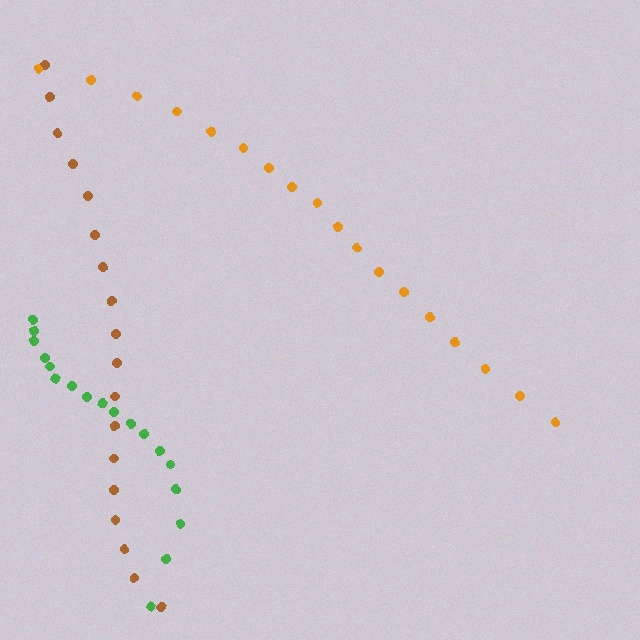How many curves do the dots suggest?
There are 3 distinct paths.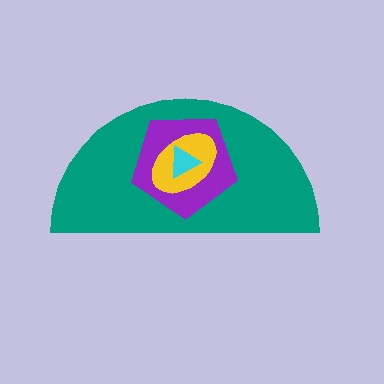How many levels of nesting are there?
4.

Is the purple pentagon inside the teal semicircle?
Yes.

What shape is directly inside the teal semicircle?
The purple pentagon.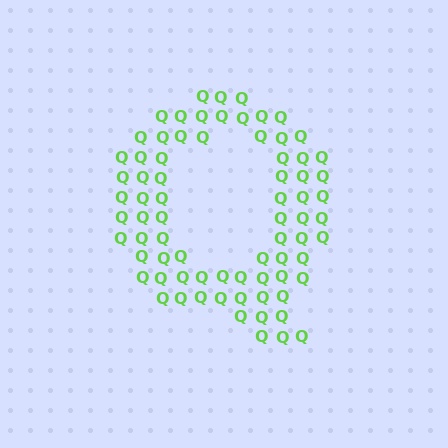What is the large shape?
The large shape is the letter Q.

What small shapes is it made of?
It is made of small letter Q's.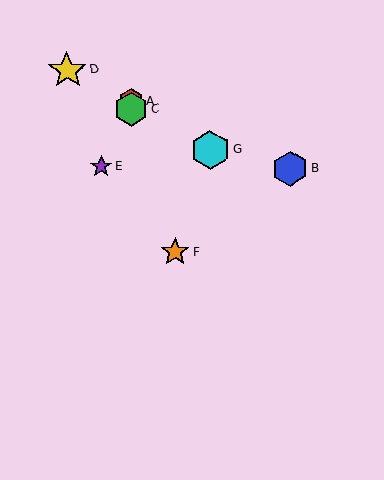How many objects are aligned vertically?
2 objects (A, C) are aligned vertically.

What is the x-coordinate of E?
Object E is at x≈101.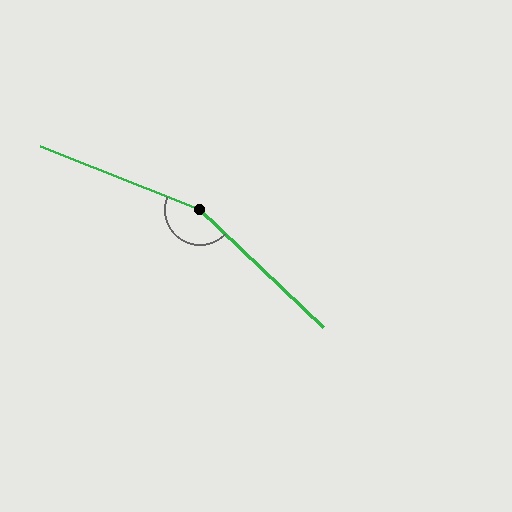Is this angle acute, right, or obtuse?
It is obtuse.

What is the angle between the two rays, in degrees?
Approximately 158 degrees.